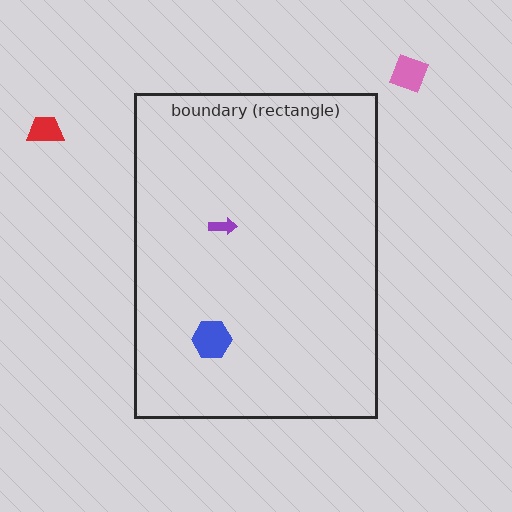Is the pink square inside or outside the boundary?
Outside.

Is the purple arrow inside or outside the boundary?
Inside.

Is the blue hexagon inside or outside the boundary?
Inside.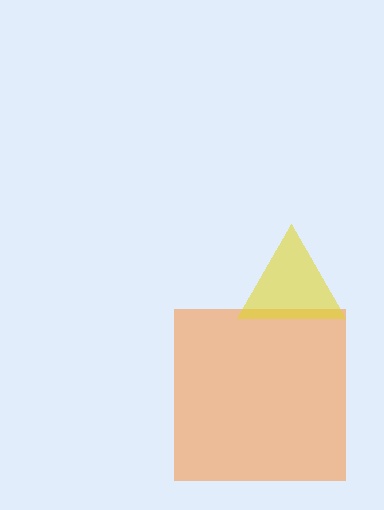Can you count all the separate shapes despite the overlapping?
Yes, there are 2 separate shapes.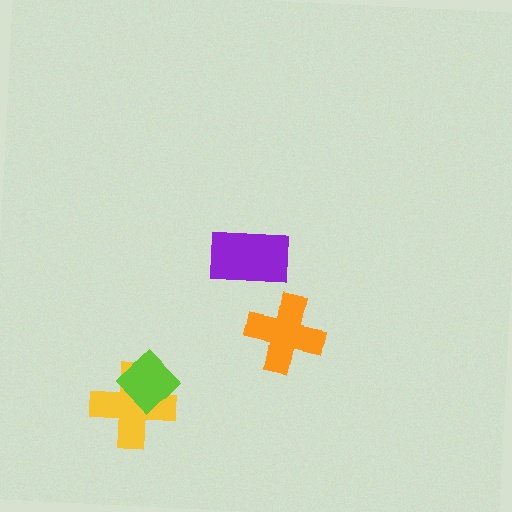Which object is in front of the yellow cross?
The lime diamond is in front of the yellow cross.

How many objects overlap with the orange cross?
0 objects overlap with the orange cross.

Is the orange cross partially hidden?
No, no other shape covers it.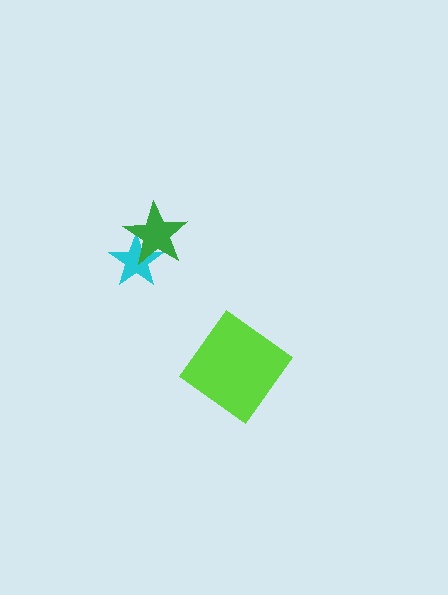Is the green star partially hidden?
No, no other shape covers it.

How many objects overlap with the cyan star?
1 object overlaps with the cyan star.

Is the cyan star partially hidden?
Yes, it is partially covered by another shape.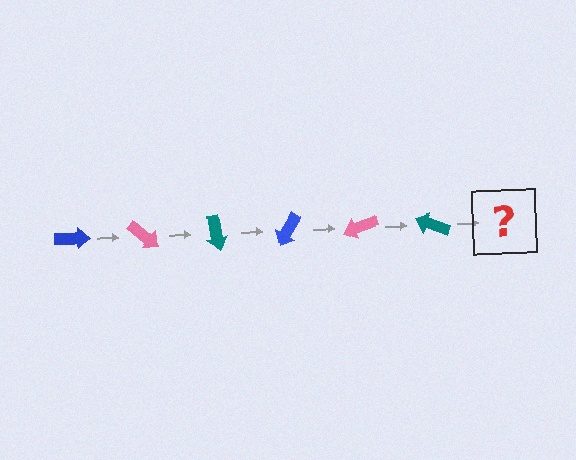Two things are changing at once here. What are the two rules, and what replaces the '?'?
The two rules are that it rotates 40 degrees each step and the color cycles through blue, pink, and teal. The '?' should be a blue arrow, rotated 240 degrees from the start.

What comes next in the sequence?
The next element should be a blue arrow, rotated 240 degrees from the start.